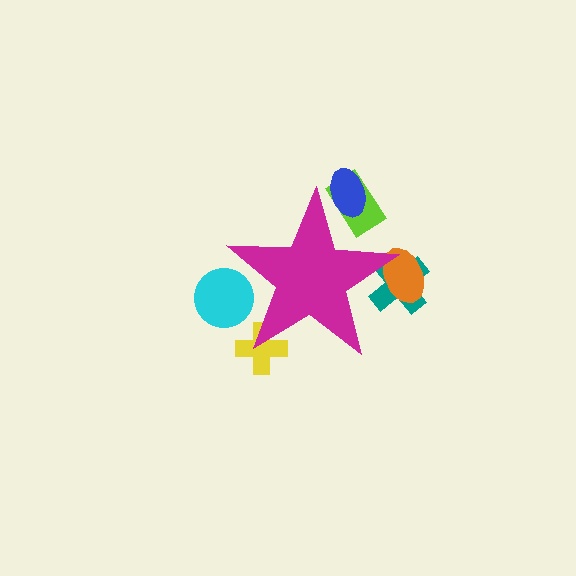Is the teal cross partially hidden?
Yes, the teal cross is partially hidden behind the magenta star.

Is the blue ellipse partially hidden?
Yes, the blue ellipse is partially hidden behind the magenta star.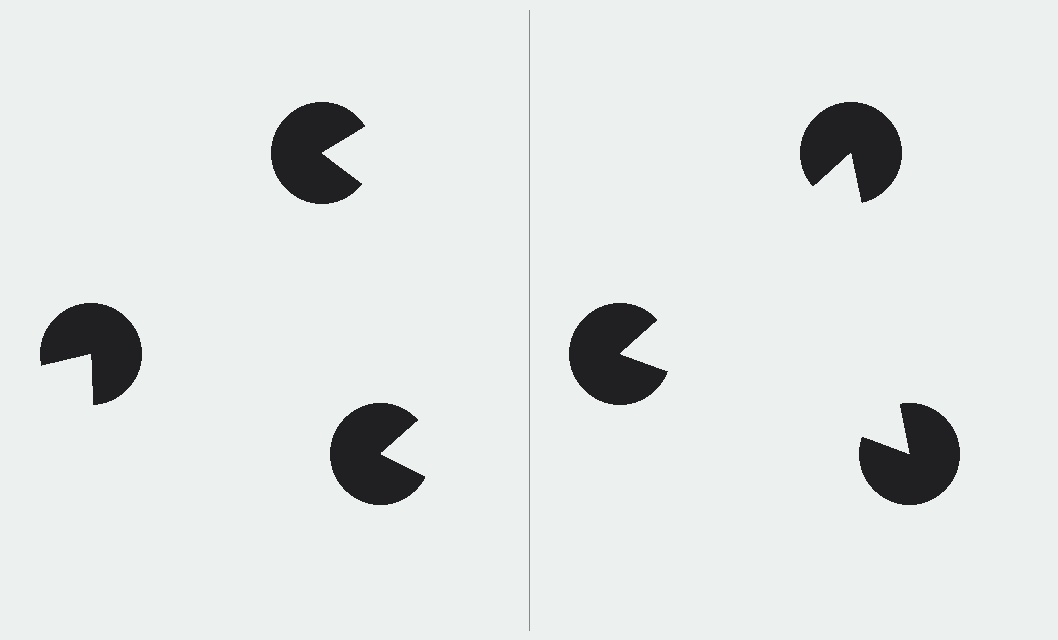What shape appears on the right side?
An illusory triangle.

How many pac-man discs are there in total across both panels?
6 — 3 on each side.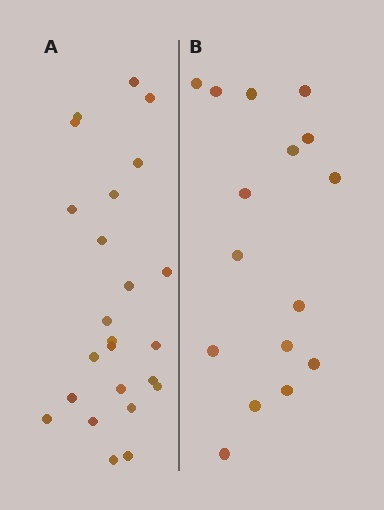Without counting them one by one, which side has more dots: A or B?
Region A (the left region) has more dots.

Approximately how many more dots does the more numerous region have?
Region A has roughly 8 or so more dots than region B.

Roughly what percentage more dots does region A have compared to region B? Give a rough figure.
About 50% more.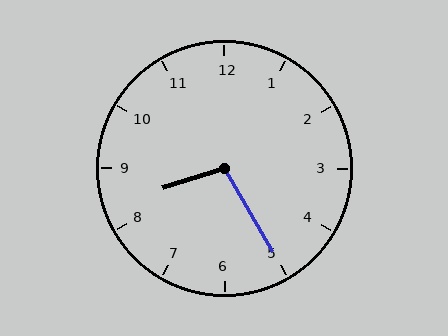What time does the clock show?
8:25.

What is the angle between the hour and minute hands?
Approximately 102 degrees.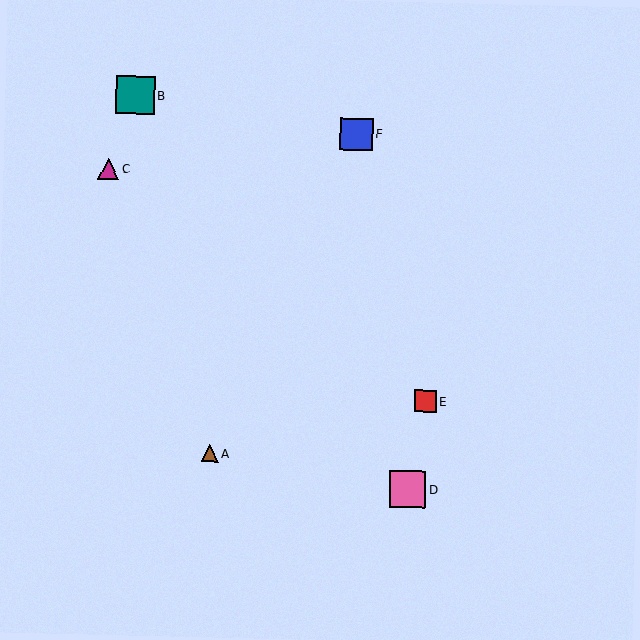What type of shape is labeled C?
Shape C is a magenta triangle.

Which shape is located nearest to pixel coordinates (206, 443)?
The brown triangle (labeled A) at (210, 453) is nearest to that location.